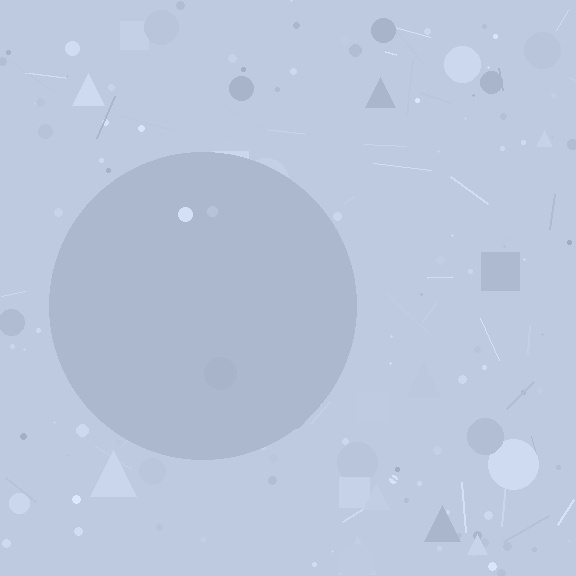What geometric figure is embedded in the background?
A circle is embedded in the background.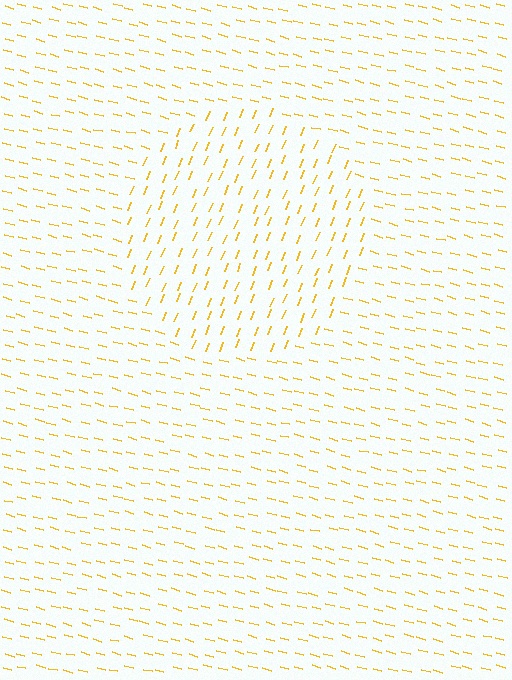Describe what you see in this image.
The image is filled with small yellow line segments. A circle region in the image has lines oriented differently from the surrounding lines, creating a visible texture boundary.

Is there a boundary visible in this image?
Yes, there is a texture boundary formed by a change in line orientation.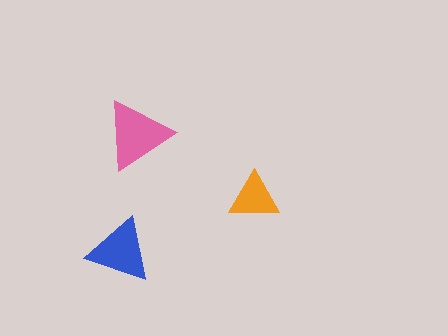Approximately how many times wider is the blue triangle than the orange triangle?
About 1.5 times wider.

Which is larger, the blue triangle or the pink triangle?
The pink one.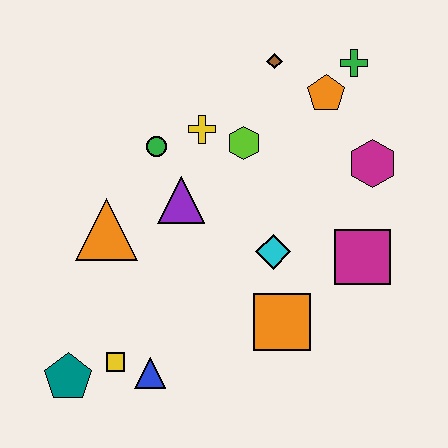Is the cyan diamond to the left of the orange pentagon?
Yes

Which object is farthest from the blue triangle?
The green cross is farthest from the blue triangle.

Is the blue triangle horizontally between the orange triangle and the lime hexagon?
Yes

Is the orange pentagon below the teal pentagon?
No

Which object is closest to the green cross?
The orange pentagon is closest to the green cross.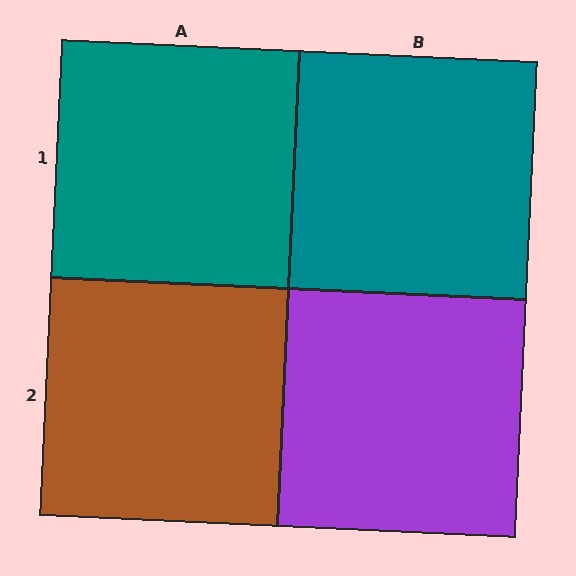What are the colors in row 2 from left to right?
Brown, purple.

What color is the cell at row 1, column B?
Teal.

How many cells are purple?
1 cell is purple.